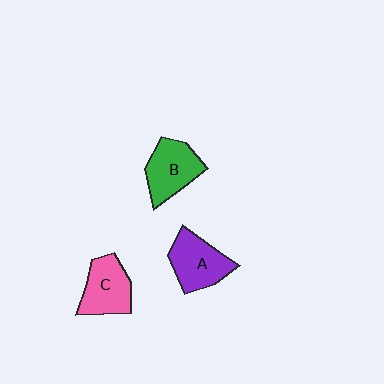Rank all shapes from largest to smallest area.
From largest to smallest: A (purple), B (green), C (pink).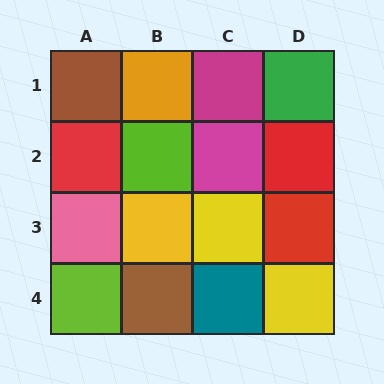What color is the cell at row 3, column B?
Yellow.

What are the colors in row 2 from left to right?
Red, lime, magenta, red.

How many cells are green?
1 cell is green.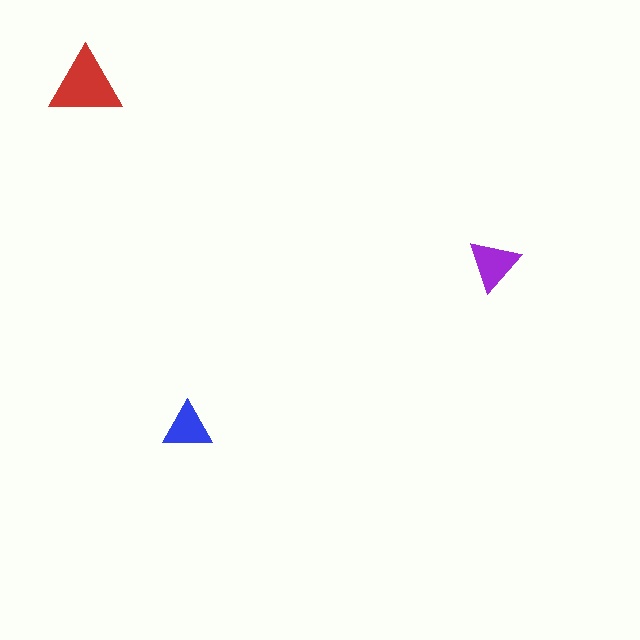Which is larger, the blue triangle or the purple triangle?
The purple one.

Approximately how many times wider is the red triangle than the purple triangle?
About 1.5 times wider.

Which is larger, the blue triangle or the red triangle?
The red one.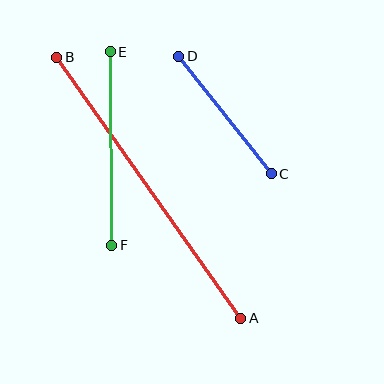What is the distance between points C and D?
The distance is approximately 149 pixels.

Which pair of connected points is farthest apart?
Points A and B are farthest apart.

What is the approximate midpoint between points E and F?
The midpoint is at approximately (111, 148) pixels.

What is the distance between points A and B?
The distance is approximately 319 pixels.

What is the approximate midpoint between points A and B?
The midpoint is at approximately (149, 188) pixels.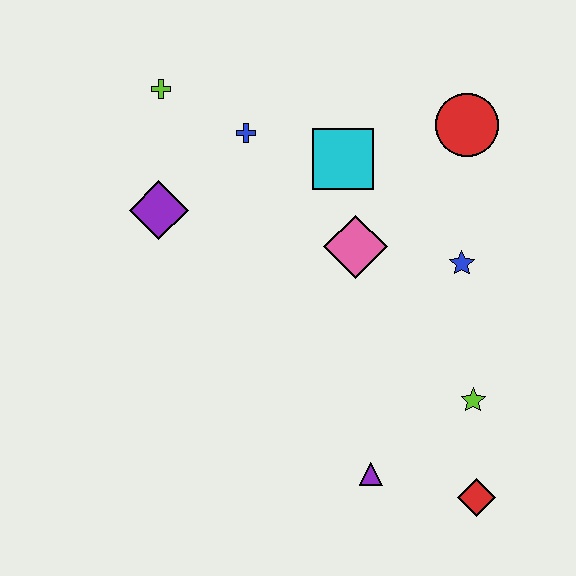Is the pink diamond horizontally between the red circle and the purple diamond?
Yes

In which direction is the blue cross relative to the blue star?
The blue cross is to the left of the blue star.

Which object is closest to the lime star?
The red diamond is closest to the lime star.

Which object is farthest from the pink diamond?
The red diamond is farthest from the pink diamond.